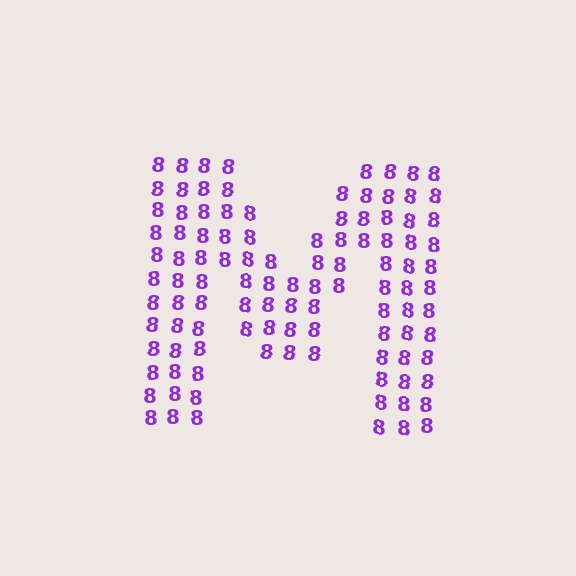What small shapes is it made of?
It is made of small digit 8's.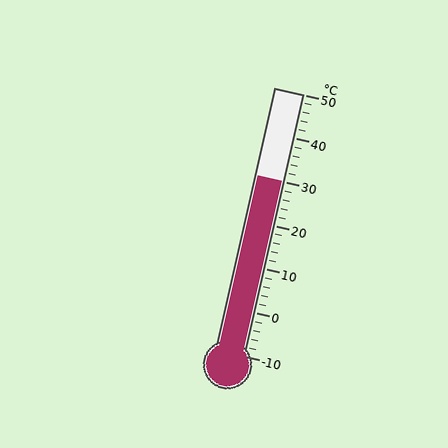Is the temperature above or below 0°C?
The temperature is above 0°C.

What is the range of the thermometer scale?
The thermometer scale ranges from -10°C to 50°C.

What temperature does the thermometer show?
The thermometer shows approximately 30°C.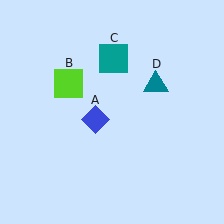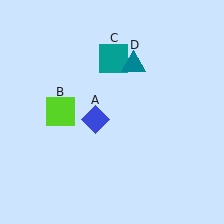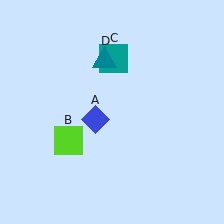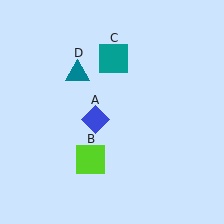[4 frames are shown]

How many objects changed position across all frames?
2 objects changed position: lime square (object B), teal triangle (object D).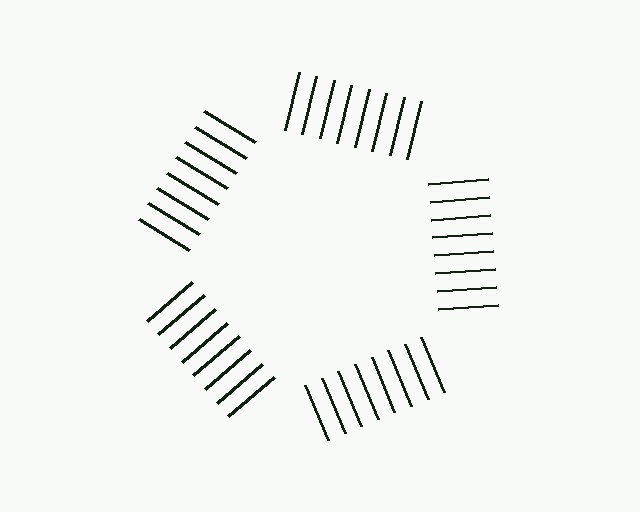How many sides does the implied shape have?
5 sides — the line-ends trace a pentagon.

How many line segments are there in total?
40 — 8 along each of the 5 edges.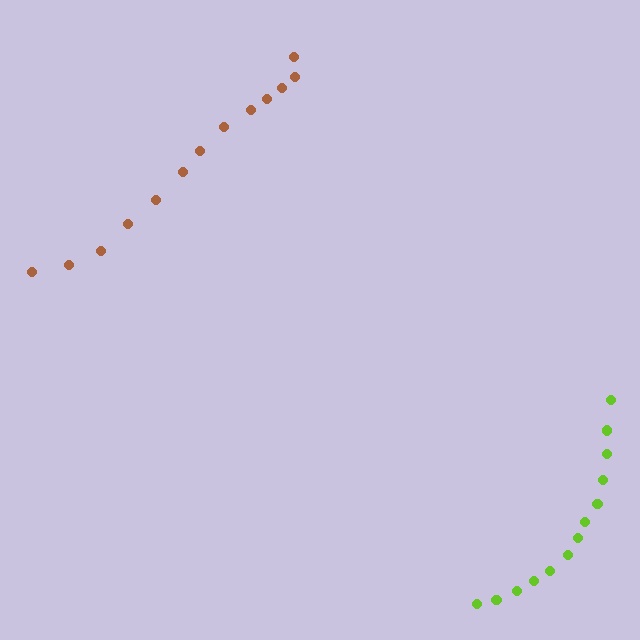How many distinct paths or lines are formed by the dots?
There are 2 distinct paths.